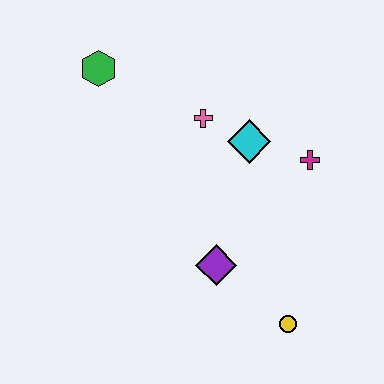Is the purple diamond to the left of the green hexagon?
No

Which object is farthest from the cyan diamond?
The yellow circle is farthest from the cyan diamond.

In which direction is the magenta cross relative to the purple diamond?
The magenta cross is above the purple diamond.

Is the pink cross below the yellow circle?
No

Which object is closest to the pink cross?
The cyan diamond is closest to the pink cross.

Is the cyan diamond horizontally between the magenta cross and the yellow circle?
No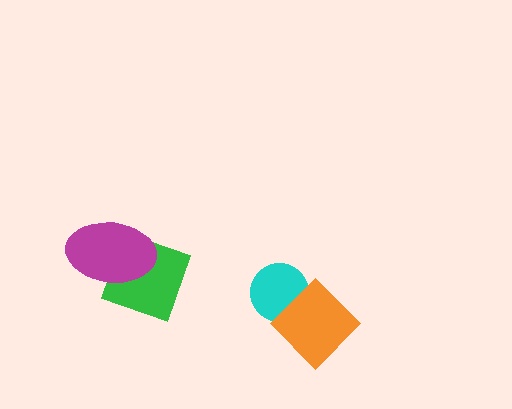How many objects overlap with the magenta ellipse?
1 object overlaps with the magenta ellipse.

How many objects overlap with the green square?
1 object overlaps with the green square.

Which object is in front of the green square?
The magenta ellipse is in front of the green square.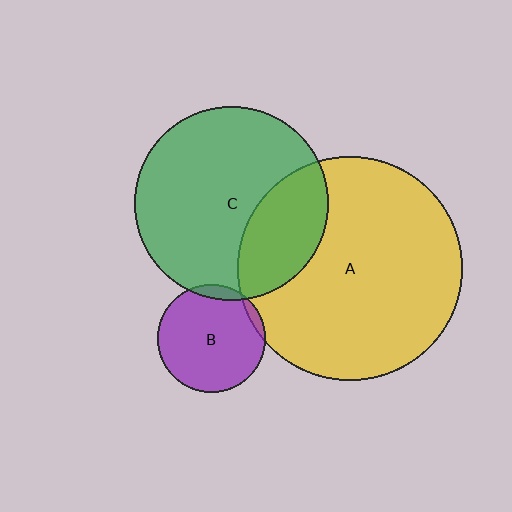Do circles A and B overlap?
Yes.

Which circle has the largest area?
Circle A (yellow).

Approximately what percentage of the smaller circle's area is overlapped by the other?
Approximately 5%.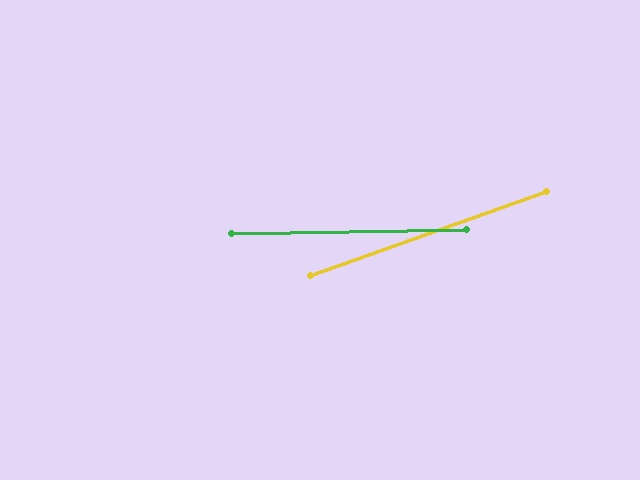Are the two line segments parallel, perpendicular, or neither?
Neither parallel nor perpendicular — they differ by about 19°.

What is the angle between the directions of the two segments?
Approximately 19 degrees.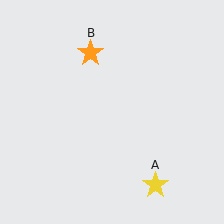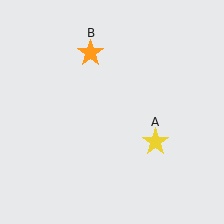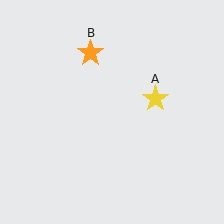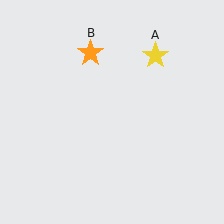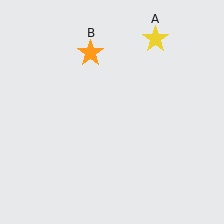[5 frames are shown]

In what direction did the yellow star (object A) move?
The yellow star (object A) moved up.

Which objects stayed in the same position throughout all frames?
Orange star (object B) remained stationary.